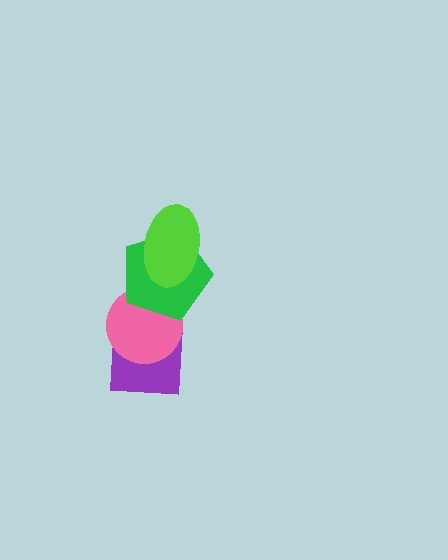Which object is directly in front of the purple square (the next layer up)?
The pink circle is directly in front of the purple square.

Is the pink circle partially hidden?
Yes, it is partially covered by another shape.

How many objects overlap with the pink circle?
2 objects overlap with the pink circle.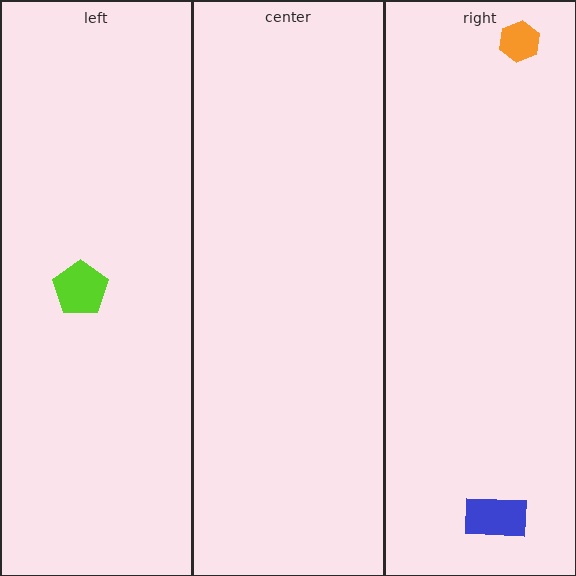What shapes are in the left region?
The lime pentagon.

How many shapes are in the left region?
1.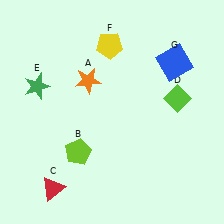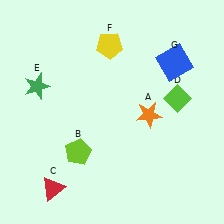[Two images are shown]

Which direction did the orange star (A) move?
The orange star (A) moved right.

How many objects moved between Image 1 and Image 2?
1 object moved between the two images.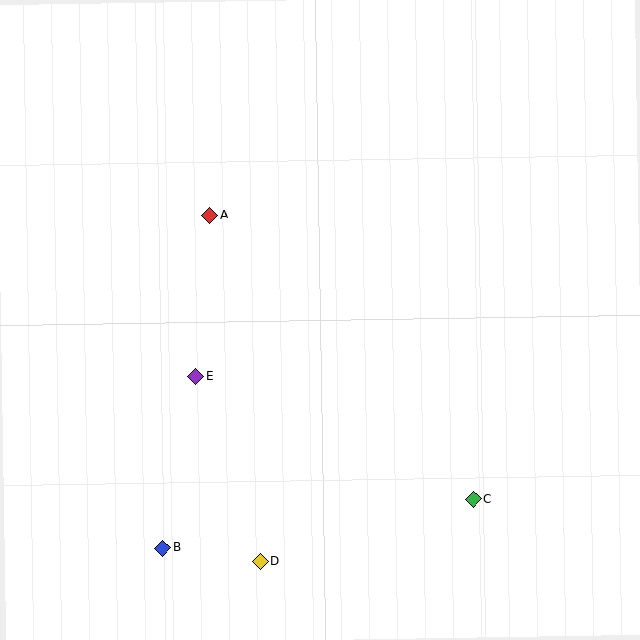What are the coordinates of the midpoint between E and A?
The midpoint between E and A is at (203, 296).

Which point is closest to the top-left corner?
Point A is closest to the top-left corner.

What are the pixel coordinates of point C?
Point C is at (473, 499).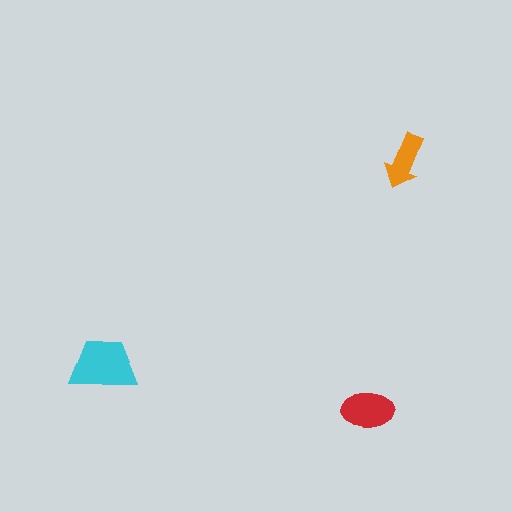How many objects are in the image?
There are 3 objects in the image.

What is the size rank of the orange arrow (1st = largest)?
3rd.